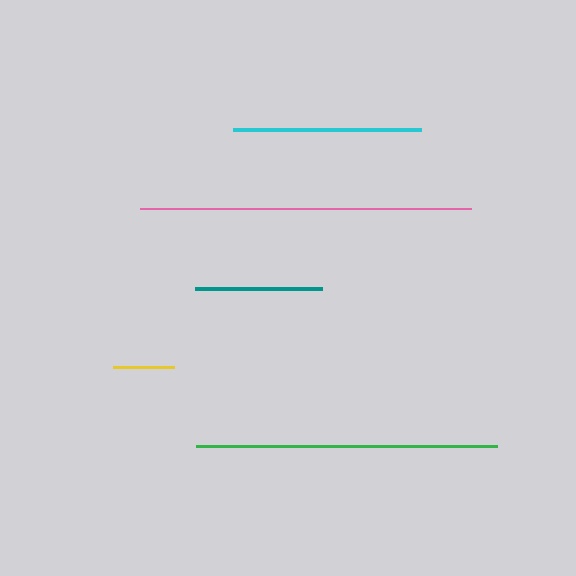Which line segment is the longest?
The pink line is the longest at approximately 331 pixels.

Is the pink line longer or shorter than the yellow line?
The pink line is longer than the yellow line.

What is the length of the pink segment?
The pink segment is approximately 331 pixels long.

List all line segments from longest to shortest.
From longest to shortest: pink, green, cyan, teal, yellow.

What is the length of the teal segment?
The teal segment is approximately 127 pixels long.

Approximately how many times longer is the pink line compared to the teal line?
The pink line is approximately 2.6 times the length of the teal line.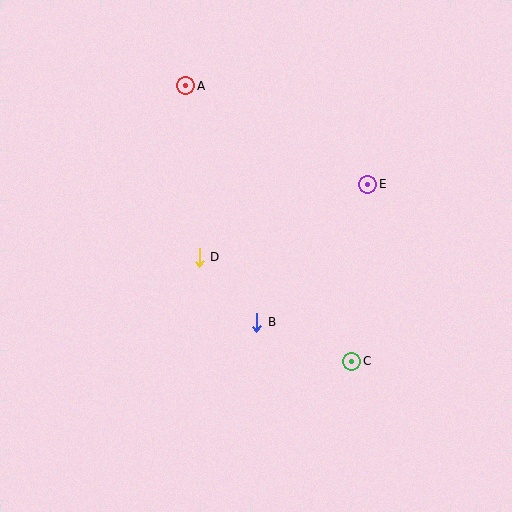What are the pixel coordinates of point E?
Point E is at (368, 184).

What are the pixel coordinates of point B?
Point B is at (257, 322).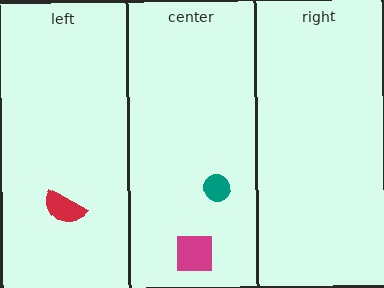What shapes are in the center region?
The magenta square, the teal circle.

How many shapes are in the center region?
2.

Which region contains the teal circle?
The center region.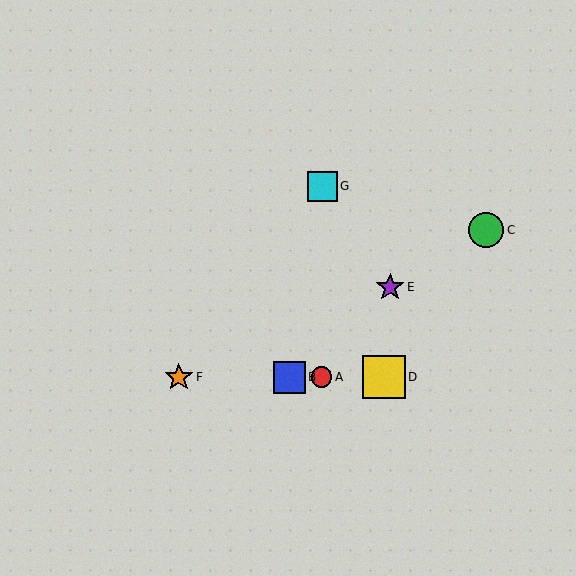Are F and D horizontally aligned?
Yes, both are at y≈377.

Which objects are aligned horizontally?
Objects A, B, D, F are aligned horizontally.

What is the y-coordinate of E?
Object E is at y≈287.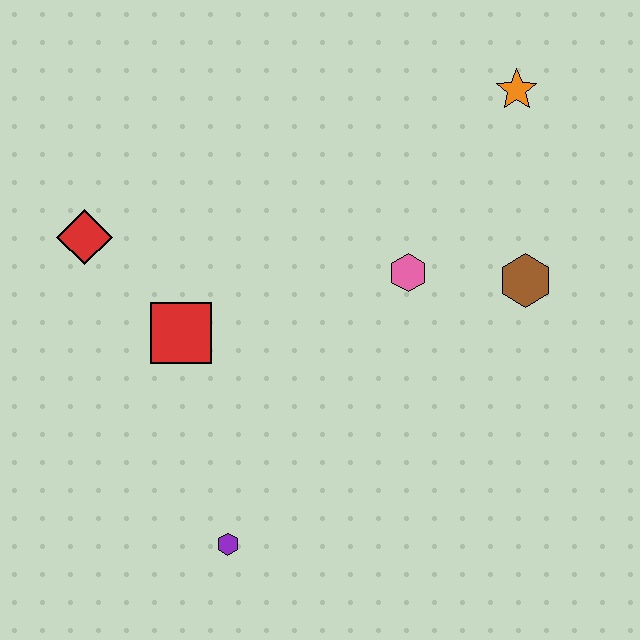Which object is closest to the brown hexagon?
The pink hexagon is closest to the brown hexagon.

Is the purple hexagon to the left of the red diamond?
No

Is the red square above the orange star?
No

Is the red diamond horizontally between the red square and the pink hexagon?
No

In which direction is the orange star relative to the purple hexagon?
The orange star is above the purple hexagon.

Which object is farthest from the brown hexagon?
The red diamond is farthest from the brown hexagon.